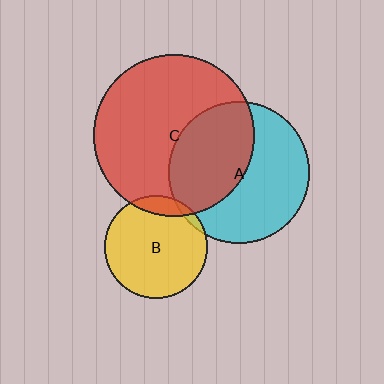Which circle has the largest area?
Circle C (red).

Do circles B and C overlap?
Yes.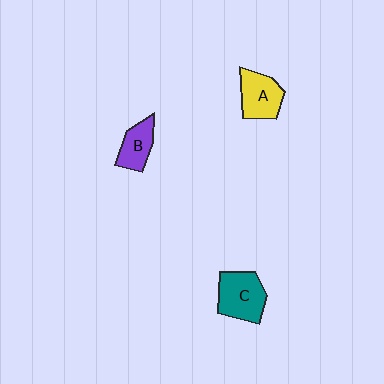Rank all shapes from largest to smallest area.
From largest to smallest: C (teal), A (yellow), B (purple).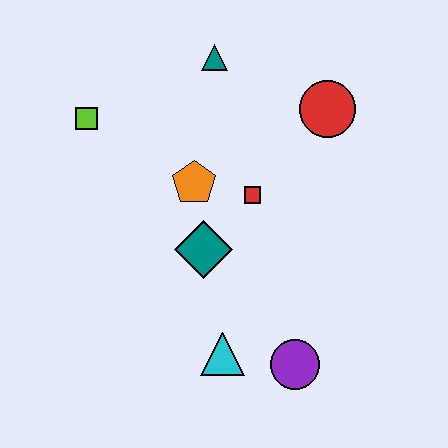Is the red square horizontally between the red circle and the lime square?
Yes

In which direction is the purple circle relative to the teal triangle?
The purple circle is below the teal triangle.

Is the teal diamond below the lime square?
Yes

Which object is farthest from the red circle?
The cyan triangle is farthest from the red circle.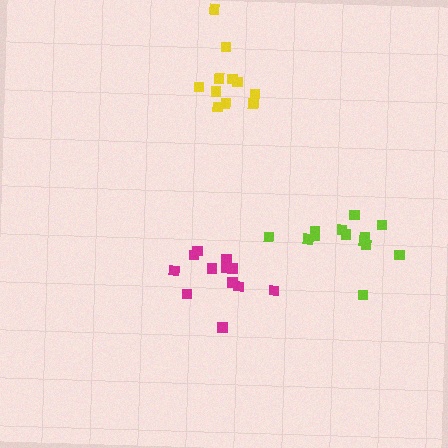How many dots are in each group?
Group 1: 12 dots, Group 2: 13 dots, Group 3: 11 dots (36 total).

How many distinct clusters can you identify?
There are 3 distinct clusters.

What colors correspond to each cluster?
The clusters are colored: magenta, lime, yellow.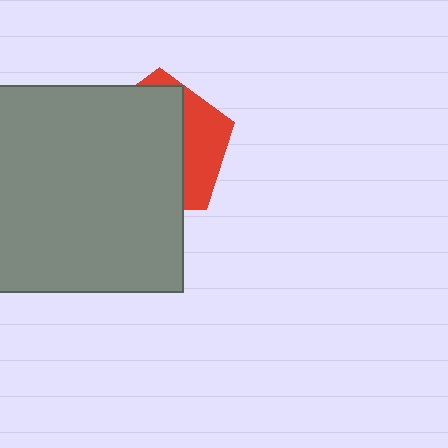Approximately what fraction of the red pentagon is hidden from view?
Roughly 68% of the red pentagon is hidden behind the gray rectangle.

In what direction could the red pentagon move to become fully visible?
The red pentagon could move right. That would shift it out from behind the gray rectangle entirely.